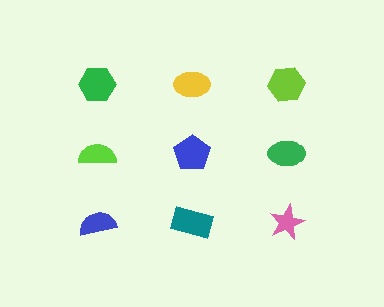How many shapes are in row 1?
3 shapes.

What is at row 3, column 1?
A blue semicircle.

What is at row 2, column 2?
A blue pentagon.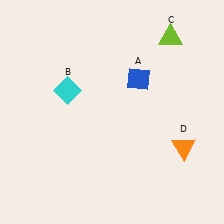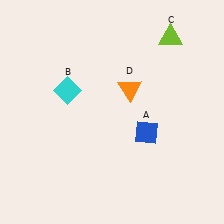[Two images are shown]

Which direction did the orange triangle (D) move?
The orange triangle (D) moved up.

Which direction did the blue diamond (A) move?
The blue diamond (A) moved down.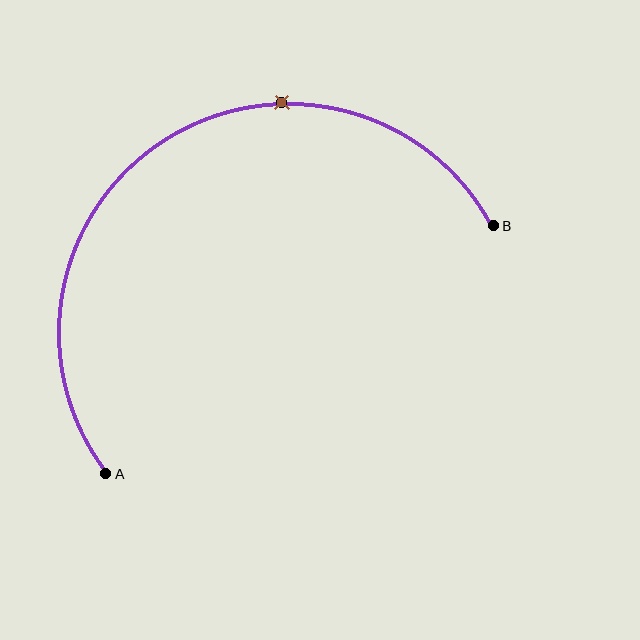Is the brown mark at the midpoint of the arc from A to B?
No. The brown mark lies on the arc but is closer to endpoint B. The arc midpoint would be at the point on the curve equidistant along the arc from both A and B.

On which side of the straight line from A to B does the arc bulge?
The arc bulges above the straight line connecting A and B.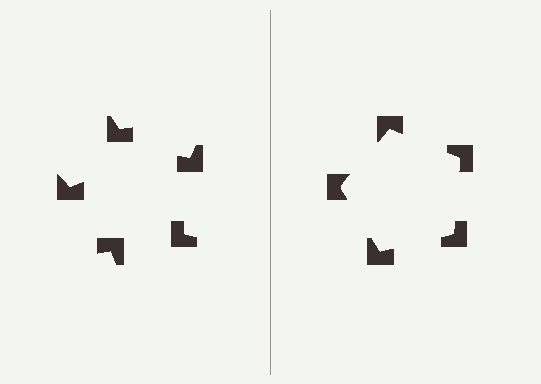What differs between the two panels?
The notched squares are positioned identically on both sides; only the wedge orientations differ. On the right they align to a pentagon; on the left they are misaligned.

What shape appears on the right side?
An illusory pentagon.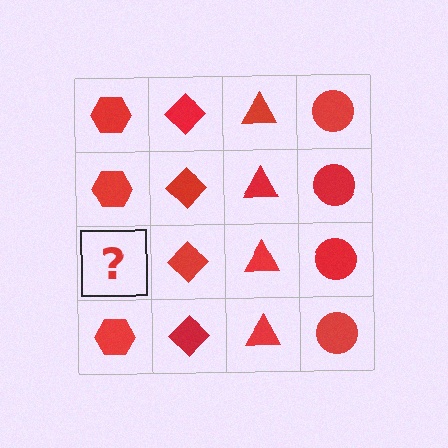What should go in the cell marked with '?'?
The missing cell should contain a red hexagon.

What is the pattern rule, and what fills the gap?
The rule is that each column has a consistent shape. The gap should be filled with a red hexagon.